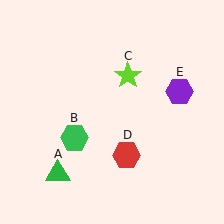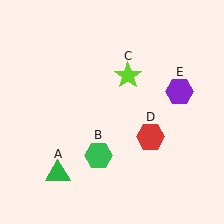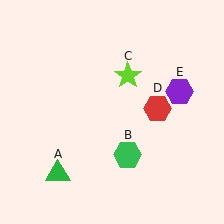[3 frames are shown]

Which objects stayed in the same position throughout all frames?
Green triangle (object A) and lime star (object C) and purple hexagon (object E) remained stationary.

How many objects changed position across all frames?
2 objects changed position: green hexagon (object B), red hexagon (object D).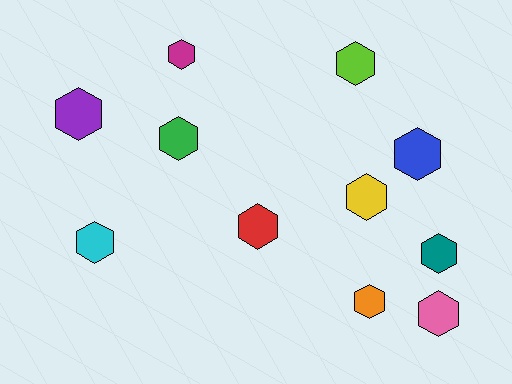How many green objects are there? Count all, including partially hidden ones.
There is 1 green object.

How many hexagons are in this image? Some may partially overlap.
There are 11 hexagons.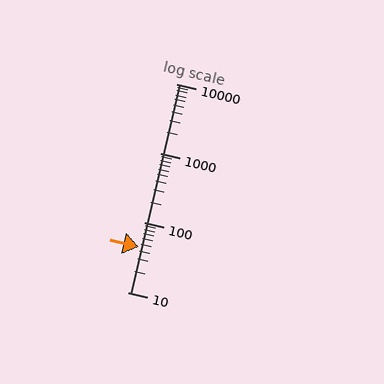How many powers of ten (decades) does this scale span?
The scale spans 3 decades, from 10 to 10000.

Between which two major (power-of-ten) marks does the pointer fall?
The pointer is between 10 and 100.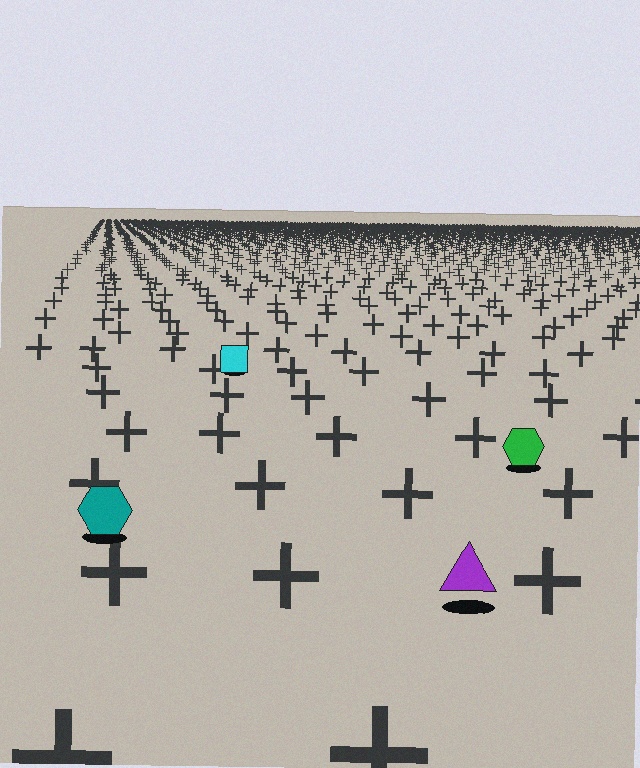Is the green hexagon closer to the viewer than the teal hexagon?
No. The teal hexagon is closer — you can tell from the texture gradient: the ground texture is coarser near it.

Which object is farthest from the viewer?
The cyan square is farthest from the viewer. It appears smaller and the ground texture around it is denser.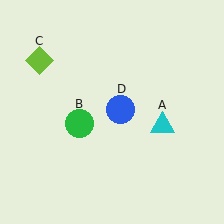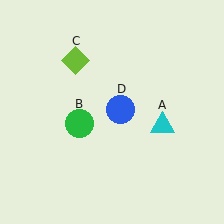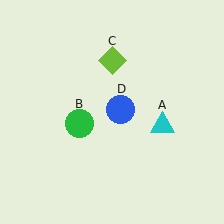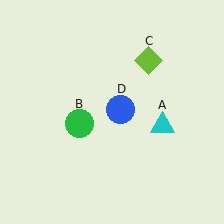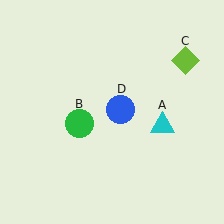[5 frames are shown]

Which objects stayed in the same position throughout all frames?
Cyan triangle (object A) and green circle (object B) and blue circle (object D) remained stationary.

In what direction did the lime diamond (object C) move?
The lime diamond (object C) moved right.